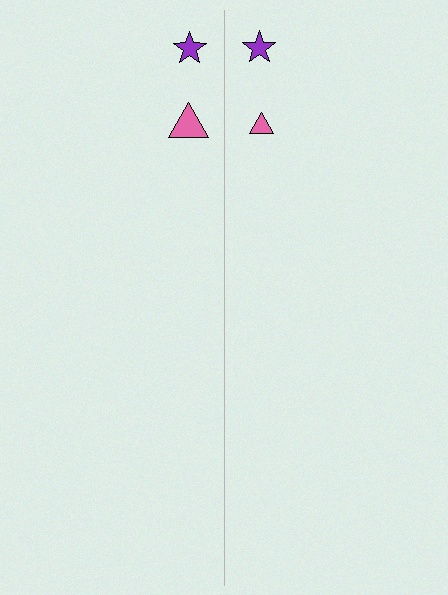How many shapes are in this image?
There are 4 shapes in this image.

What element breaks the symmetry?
The pink triangle on the right side has a different size than its mirror counterpart.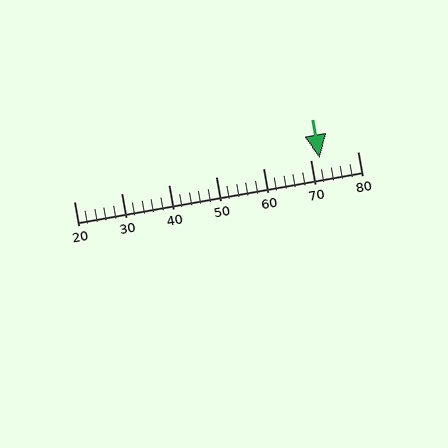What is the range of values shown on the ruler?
The ruler shows values from 20 to 80.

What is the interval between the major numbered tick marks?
The major tick marks are spaced 10 units apart.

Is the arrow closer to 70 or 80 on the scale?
The arrow is closer to 70.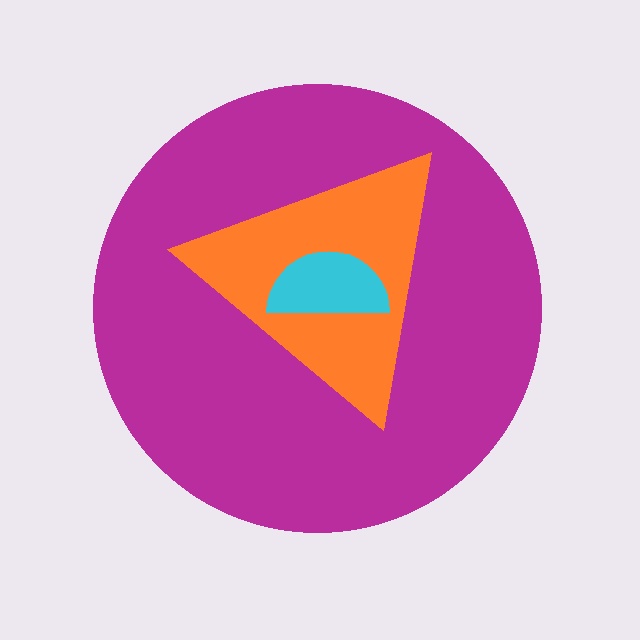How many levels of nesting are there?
3.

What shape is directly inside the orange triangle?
The cyan semicircle.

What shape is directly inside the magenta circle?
The orange triangle.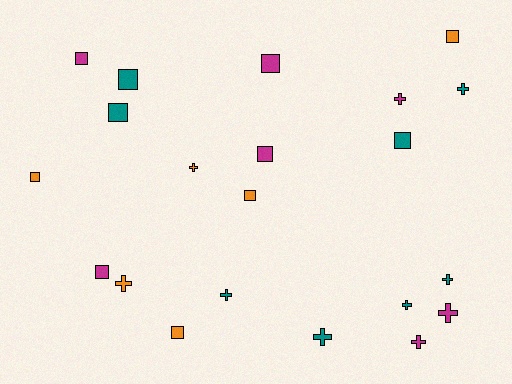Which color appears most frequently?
Teal, with 8 objects.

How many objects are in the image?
There are 21 objects.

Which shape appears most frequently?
Square, with 11 objects.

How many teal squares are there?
There are 3 teal squares.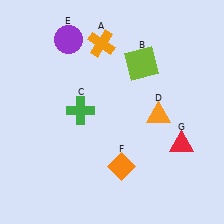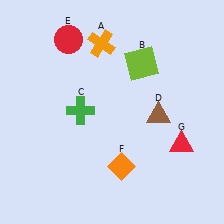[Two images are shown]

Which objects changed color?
D changed from orange to brown. E changed from purple to red.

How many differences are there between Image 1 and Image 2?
There are 2 differences between the two images.